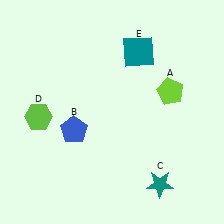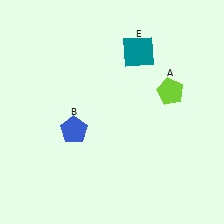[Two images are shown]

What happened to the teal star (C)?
The teal star (C) was removed in Image 2. It was in the bottom-right area of Image 1.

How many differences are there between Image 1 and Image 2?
There are 2 differences between the two images.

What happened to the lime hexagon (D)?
The lime hexagon (D) was removed in Image 2. It was in the bottom-left area of Image 1.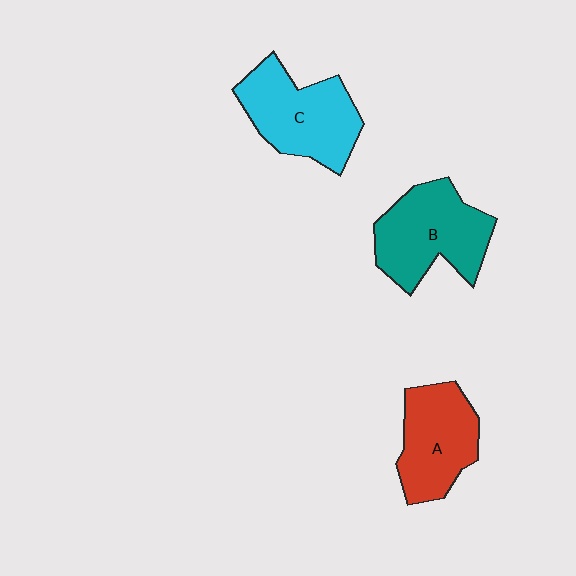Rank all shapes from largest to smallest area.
From largest to smallest: B (teal), C (cyan), A (red).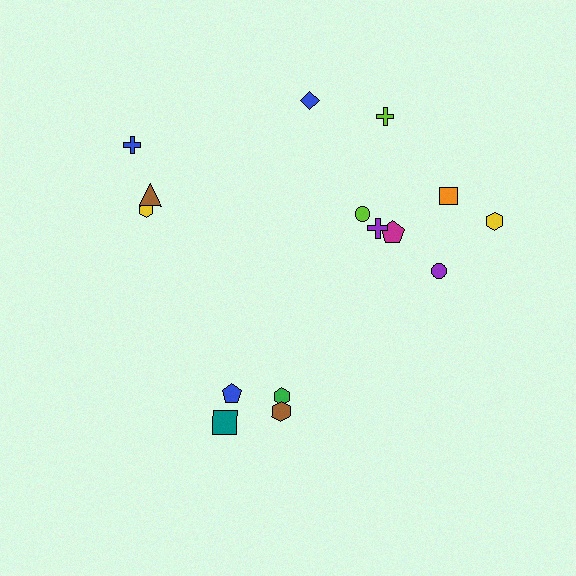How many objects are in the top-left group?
There are 3 objects.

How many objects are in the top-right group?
There are 8 objects.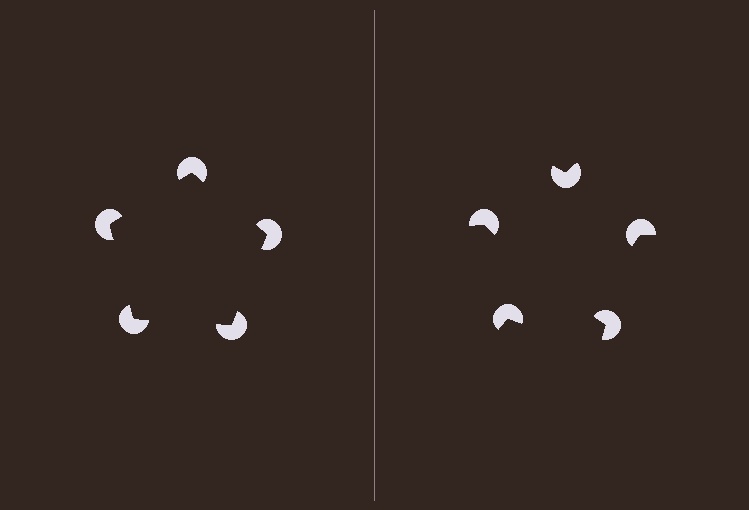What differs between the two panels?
The pac-man discs are positioned identically on both sides; only the wedge orientations differ. On the left they align to a pentagon; on the right they are misaligned.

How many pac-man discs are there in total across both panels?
10 — 5 on each side.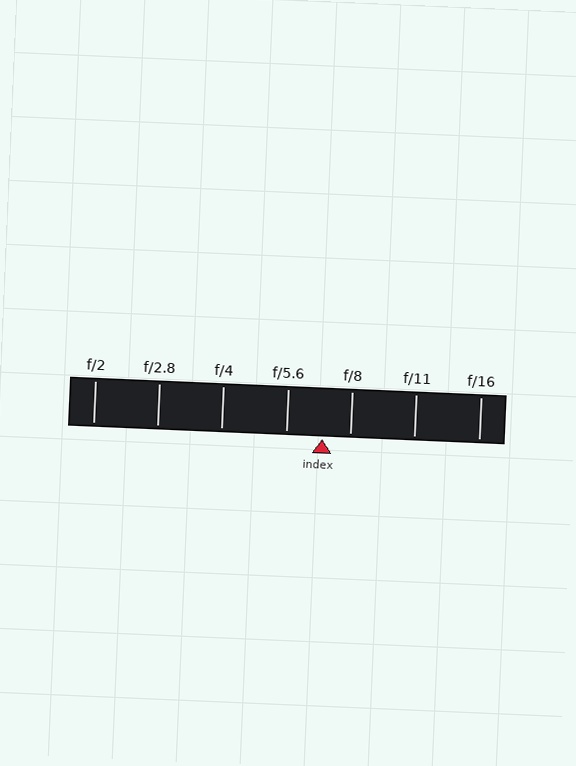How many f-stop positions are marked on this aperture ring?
There are 7 f-stop positions marked.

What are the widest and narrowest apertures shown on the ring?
The widest aperture shown is f/2 and the narrowest is f/16.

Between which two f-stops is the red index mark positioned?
The index mark is between f/5.6 and f/8.